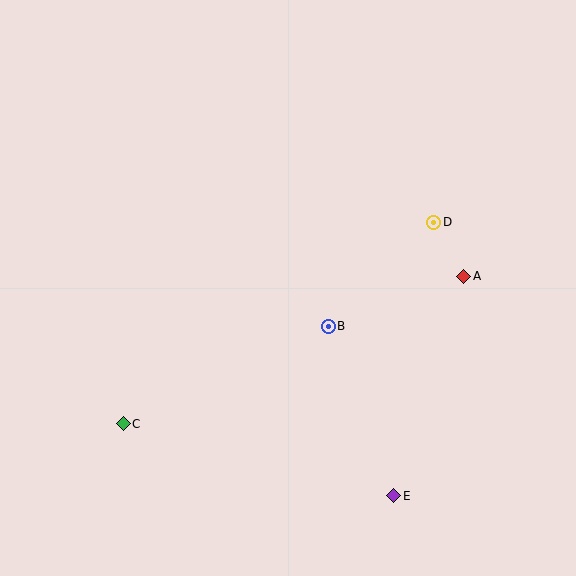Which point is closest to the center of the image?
Point B at (328, 326) is closest to the center.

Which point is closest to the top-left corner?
Point C is closest to the top-left corner.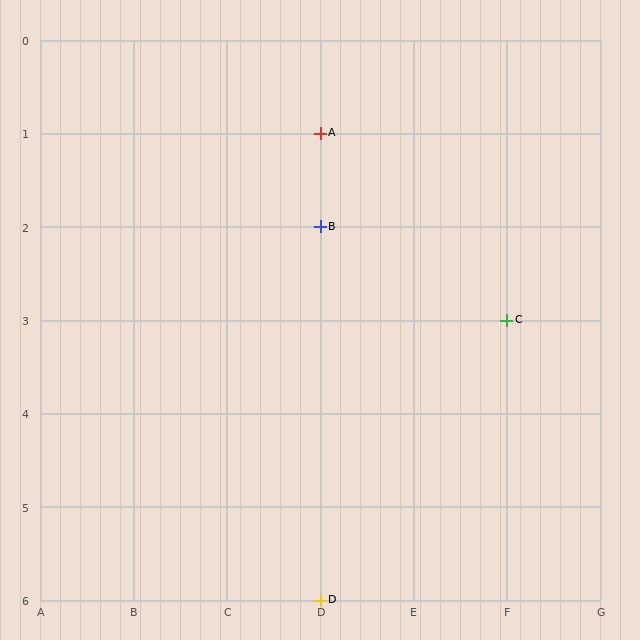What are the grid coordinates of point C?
Point C is at grid coordinates (F, 3).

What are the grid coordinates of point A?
Point A is at grid coordinates (D, 1).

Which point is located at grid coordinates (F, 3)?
Point C is at (F, 3).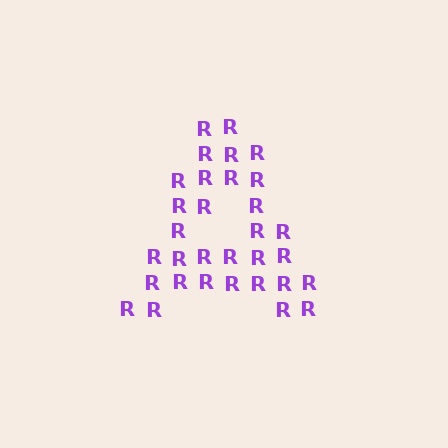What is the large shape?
The large shape is the letter A.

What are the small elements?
The small elements are letter R's.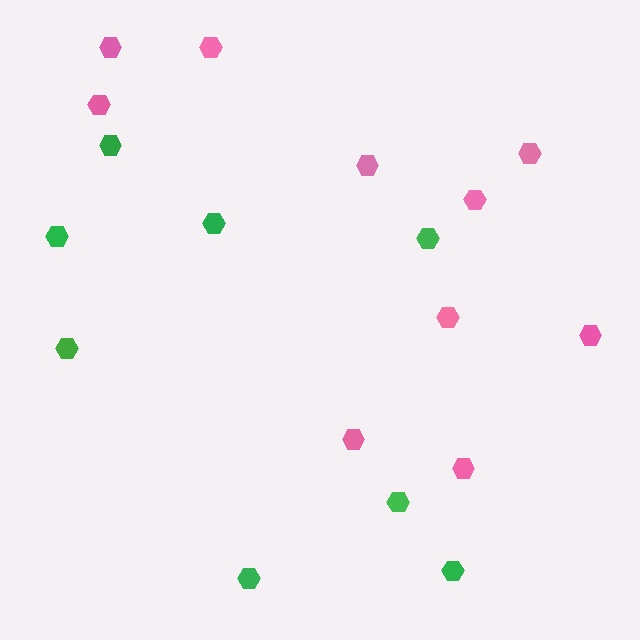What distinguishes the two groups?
There are 2 groups: one group of pink hexagons (10) and one group of green hexagons (8).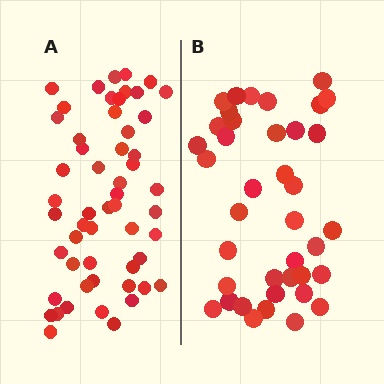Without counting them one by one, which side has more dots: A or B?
Region A (the left region) has more dots.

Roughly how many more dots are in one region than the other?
Region A has approximately 15 more dots than region B.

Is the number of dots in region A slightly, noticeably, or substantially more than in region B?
Region A has noticeably more, but not dramatically so. The ratio is roughly 1.4 to 1.